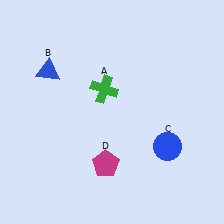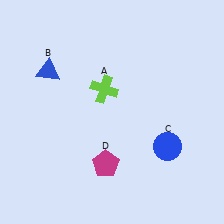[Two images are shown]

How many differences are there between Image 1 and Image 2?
There is 1 difference between the two images.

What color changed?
The cross (A) changed from green in Image 1 to lime in Image 2.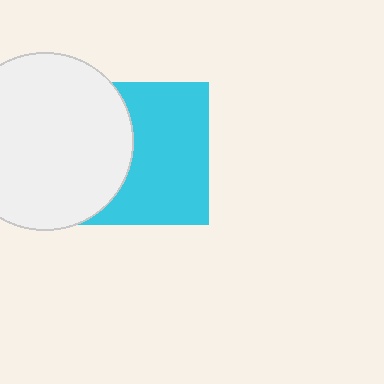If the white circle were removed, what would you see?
You would see the complete cyan square.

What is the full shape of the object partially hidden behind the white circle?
The partially hidden object is a cyan square.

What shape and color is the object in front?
The object in front is a white circle.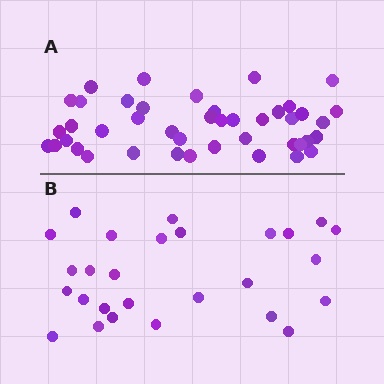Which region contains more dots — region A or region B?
Region A (the top region) has more dots.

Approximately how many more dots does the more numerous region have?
Region A has approximately 15 more dots than region B.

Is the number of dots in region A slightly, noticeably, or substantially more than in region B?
Region A has substantially more. The ratio is roughly 1.6 to 1.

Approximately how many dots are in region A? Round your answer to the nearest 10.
About 40 dots. (The exact count is 43, which rounds to 40.)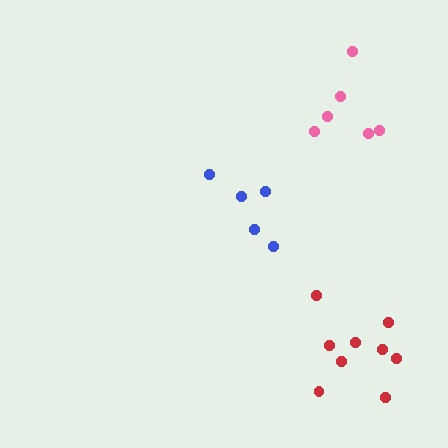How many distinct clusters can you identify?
There are 3 distinct clusters.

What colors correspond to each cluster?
The clusters are colored: blue, red, pink.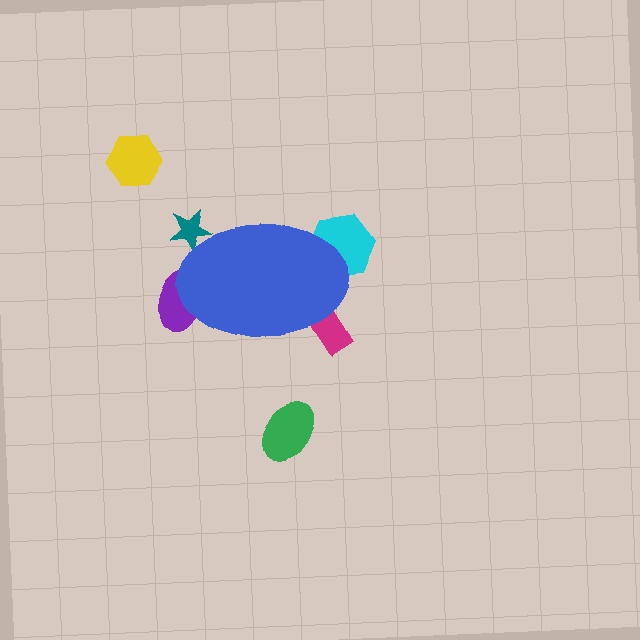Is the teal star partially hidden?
Yes, the teal star is partially hidden behind the blue ellipse.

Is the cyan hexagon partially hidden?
Yes, the cyan hexagon is partially hidden behind the blue ellipse.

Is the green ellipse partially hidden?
No, the green ellipse is fully visible.